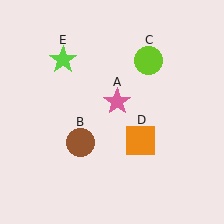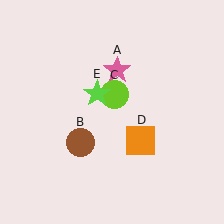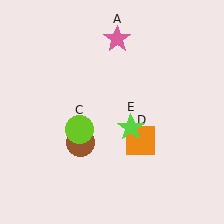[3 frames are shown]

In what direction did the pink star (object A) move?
The pink star (object A) moved up.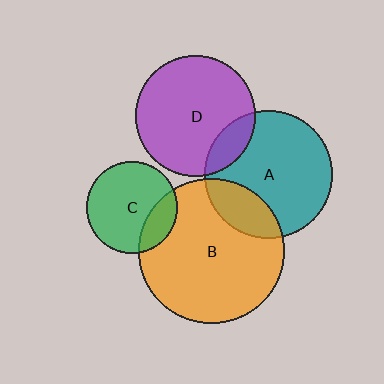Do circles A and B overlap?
Yes.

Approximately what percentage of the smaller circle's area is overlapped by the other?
Approximately 20%.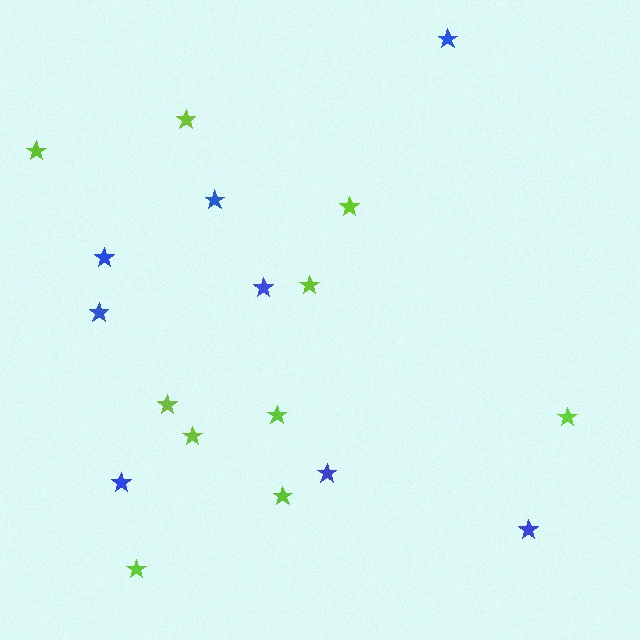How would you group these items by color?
There are 2 groups: one group of lime stars (10) and one group of blue stars (8).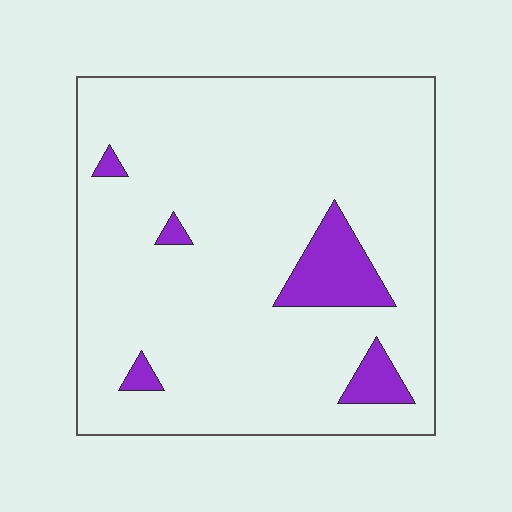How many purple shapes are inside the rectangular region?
5.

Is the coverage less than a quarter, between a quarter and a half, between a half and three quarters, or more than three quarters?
Less than a quarter.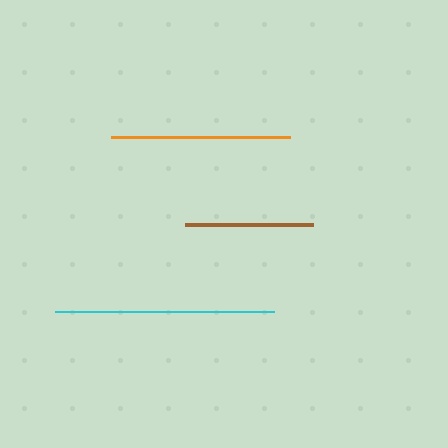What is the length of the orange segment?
The orange segment is approximately 179 pixels long.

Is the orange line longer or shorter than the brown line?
The orange line is longer than the brown line.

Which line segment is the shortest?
The brown line is the shortest at approximately 128 pixels.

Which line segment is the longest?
The cyan line is the longest at approximately 219 pixels.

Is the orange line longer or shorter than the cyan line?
The cyan line is longer than the orange line.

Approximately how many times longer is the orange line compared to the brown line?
The orange line is approximately 1.4 times the length of the brown line.